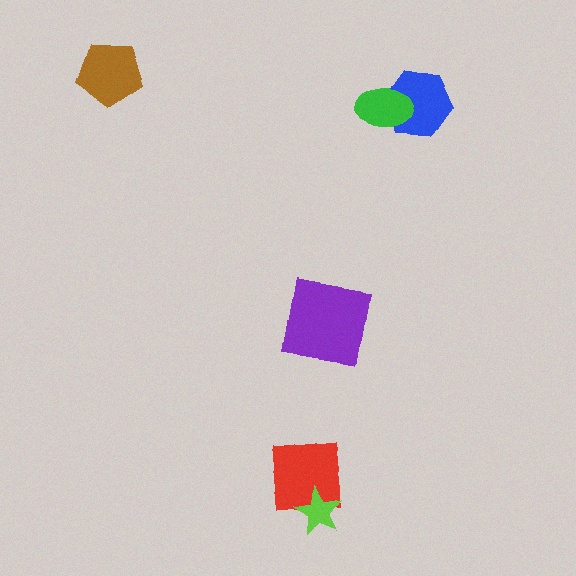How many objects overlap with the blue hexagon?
1 object overlaps with the blue hexagon.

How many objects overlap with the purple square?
0 objects overlap with the purple square.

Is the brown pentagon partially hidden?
No, no other shape covers it.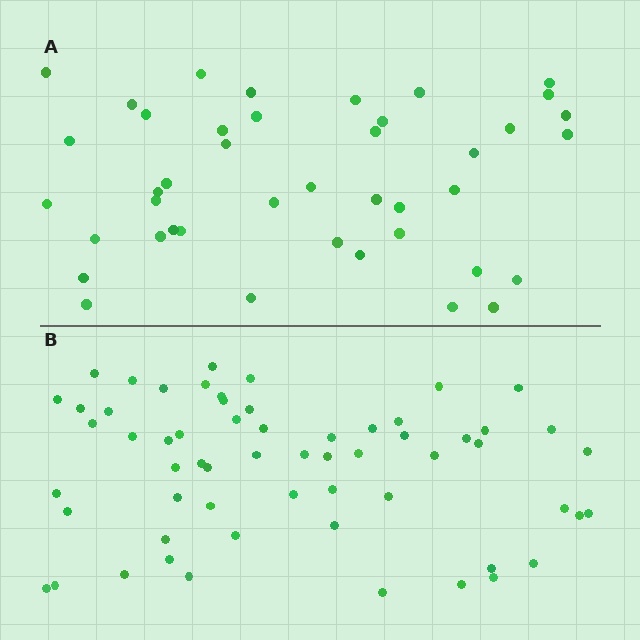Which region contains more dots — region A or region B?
Region B (the bottom region) has more dots.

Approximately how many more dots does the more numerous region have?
Region B has approximately 20 more dots than region A.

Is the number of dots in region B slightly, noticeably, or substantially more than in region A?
Region B has noticeably more, but not dramatically so. The ratio is roughly 1.4 to 1.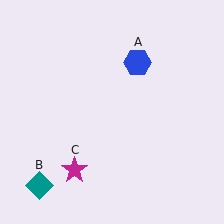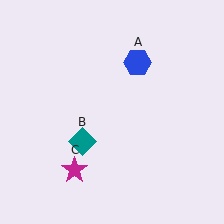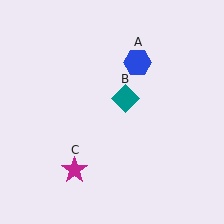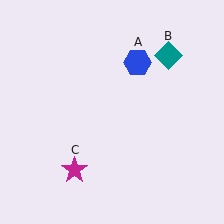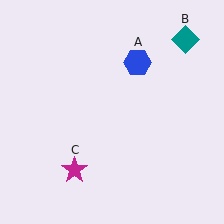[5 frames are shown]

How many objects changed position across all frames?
1 object changed position: teal diamond (object B).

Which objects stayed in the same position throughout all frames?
Blue hexagon (object A) and magenta star (object C) remained stationary.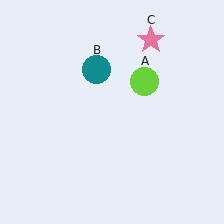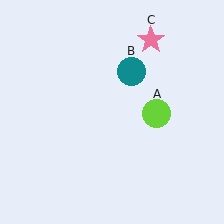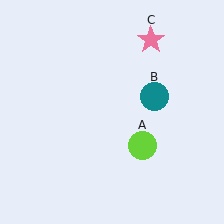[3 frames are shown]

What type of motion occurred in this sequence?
The lime circle (object A), teal circle (object B) rotated clockwise around the center of the scene.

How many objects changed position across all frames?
2 objects changed position: lime circle (object A), teal circle (object B).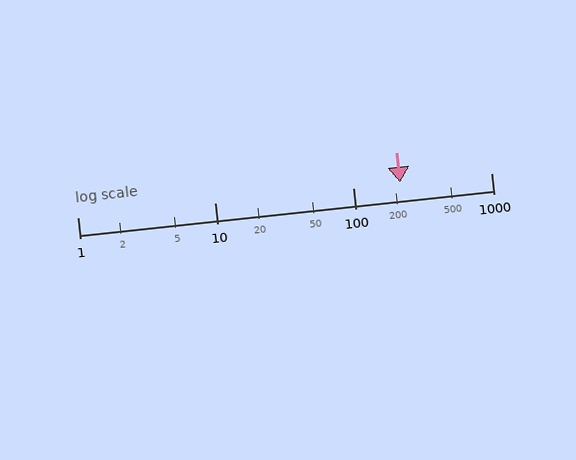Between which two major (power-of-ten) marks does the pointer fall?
The pointer is between 100 and 1000.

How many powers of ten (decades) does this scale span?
The scale spans 3 decades, from 1 to 1000.